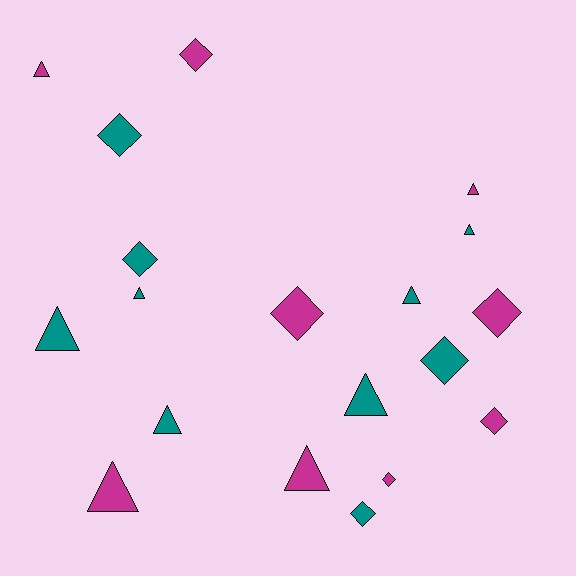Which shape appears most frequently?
Triangle, with 10 objects.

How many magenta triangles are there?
There are 4 magenta triangles.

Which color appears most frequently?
Teal, with 10 objects.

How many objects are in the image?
There are 19 objects.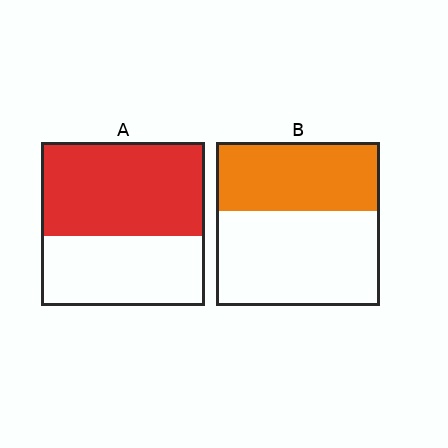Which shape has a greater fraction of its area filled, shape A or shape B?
Shape A.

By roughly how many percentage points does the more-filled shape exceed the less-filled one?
By roughly 15 percentage points (A over B).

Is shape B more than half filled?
No.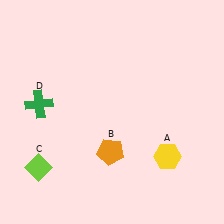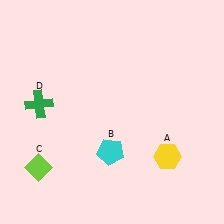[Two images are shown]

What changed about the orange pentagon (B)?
In Image 1, B is orange. In Image 2, it changed to cyan.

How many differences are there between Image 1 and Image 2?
There is 1 difference between the two images.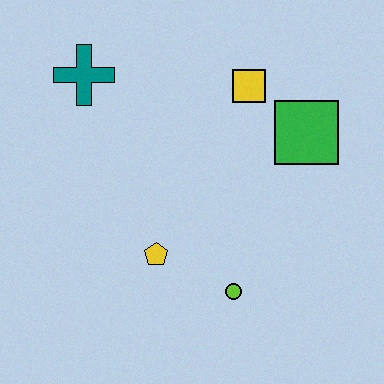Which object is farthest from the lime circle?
The teal cross is farthest from the lime circle.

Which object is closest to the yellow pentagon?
The lime circle is closest to the yellow pentagon.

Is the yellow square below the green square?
No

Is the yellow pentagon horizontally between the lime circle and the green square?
No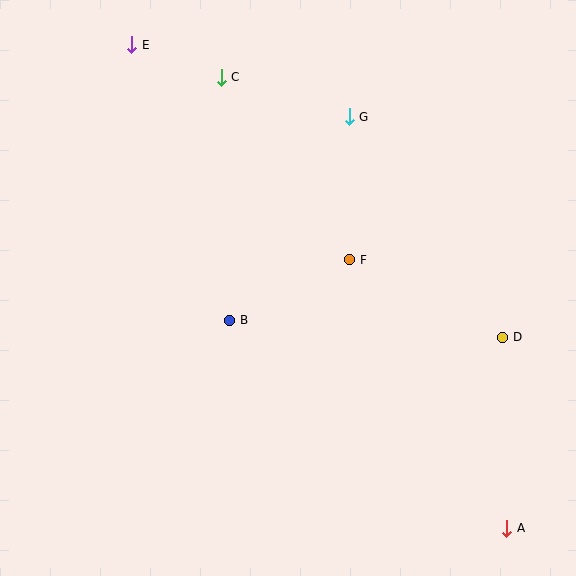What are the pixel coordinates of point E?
Point E is at (132, 45).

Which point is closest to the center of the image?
Point B at (230, 320) is closest to the center.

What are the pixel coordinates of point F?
Point F is at (350, 260).